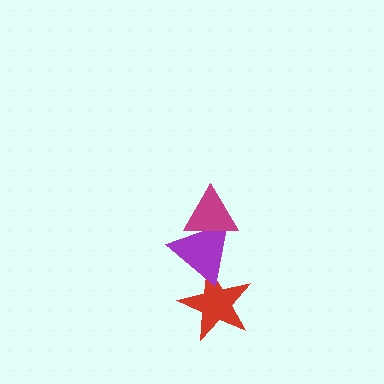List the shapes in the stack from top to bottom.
From top to bottom: the magenta triangle, the purple triangle, the red star.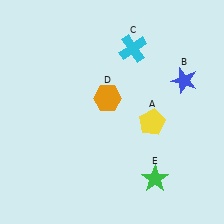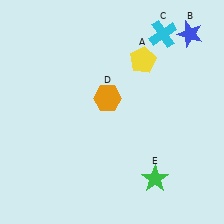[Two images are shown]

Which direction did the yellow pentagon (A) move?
The yellow pentagon (A) moved up.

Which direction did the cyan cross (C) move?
The cyan cross (C) moved right.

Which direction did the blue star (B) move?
The blue star (B) moved up.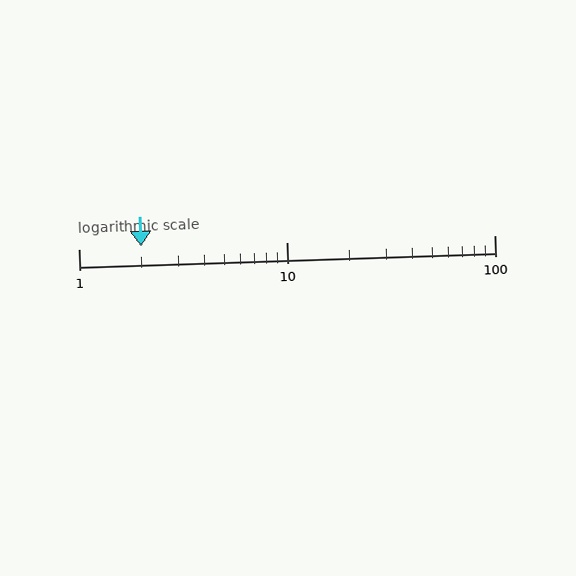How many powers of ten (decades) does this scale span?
The scale spans 2 decades, from 1 to 100.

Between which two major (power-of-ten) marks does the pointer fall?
The pointer is between 1 and 10.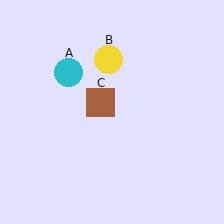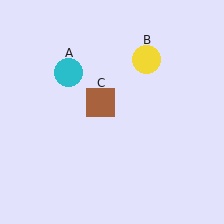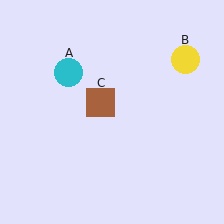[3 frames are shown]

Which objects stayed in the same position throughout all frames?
Cyan circle (object A) and brown square (object C) remained stationary.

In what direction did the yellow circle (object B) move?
The yellow circle (object B) moved right.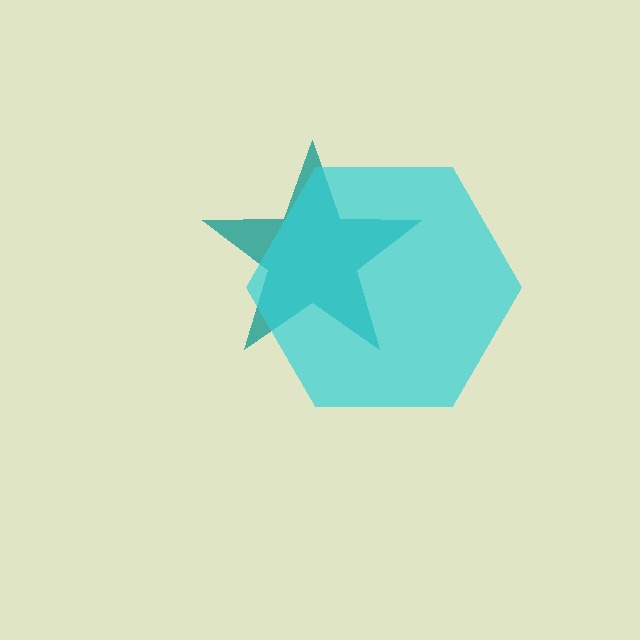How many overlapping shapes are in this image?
There are 2 overlapping shapes in the image.